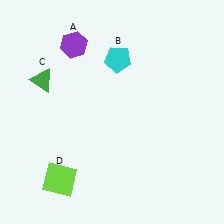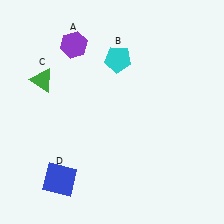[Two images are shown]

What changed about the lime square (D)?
In Image 1, D is lime. In Image 2, it changed to blue.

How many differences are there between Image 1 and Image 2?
There is 1 difference between the two images.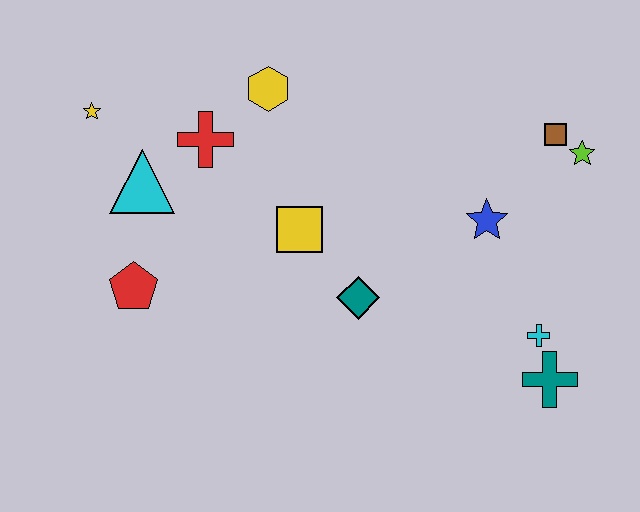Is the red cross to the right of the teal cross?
No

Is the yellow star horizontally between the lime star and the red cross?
No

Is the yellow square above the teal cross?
Yes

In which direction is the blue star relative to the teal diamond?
The blue star is to the right of the teal diamond.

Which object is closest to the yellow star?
The cyan triangle is closest to the yellow star.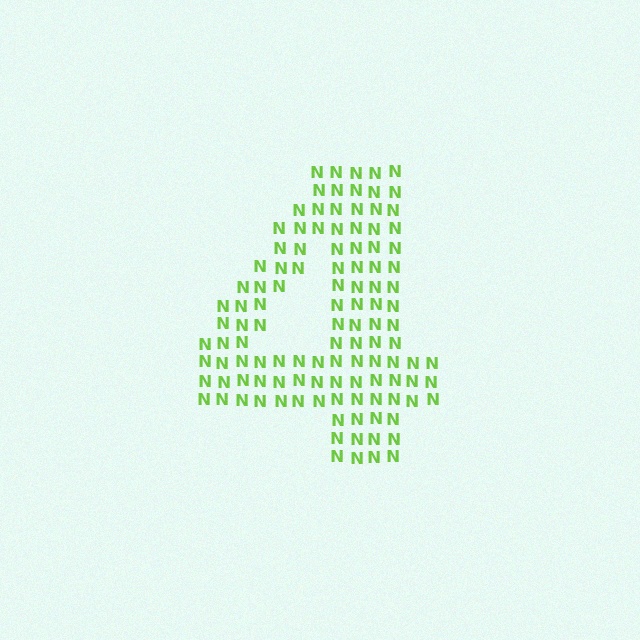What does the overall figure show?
The overall figure shows the digit 4.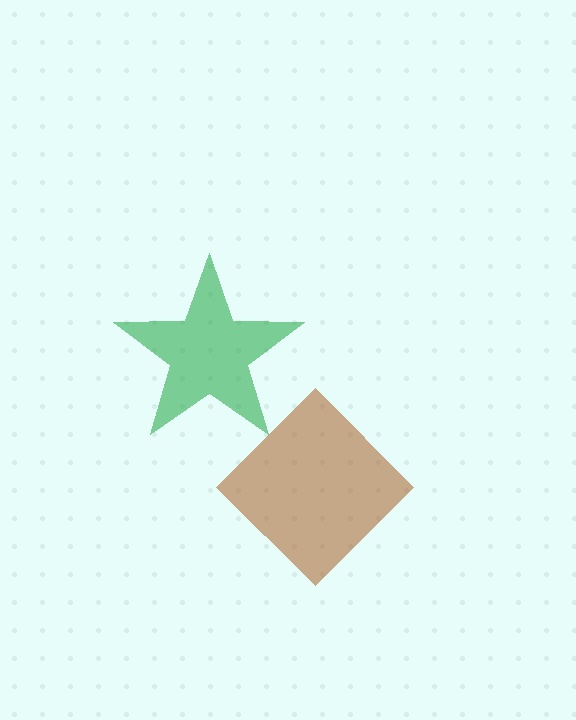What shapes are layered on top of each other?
The layered shapes are: a green star, a brown diamond.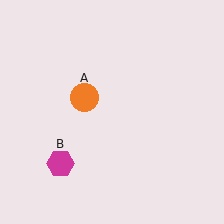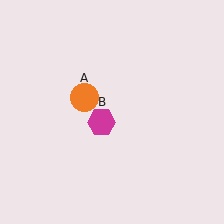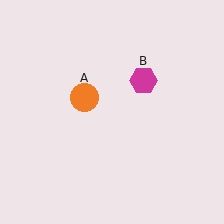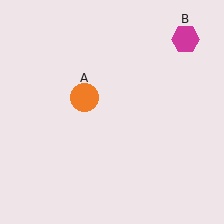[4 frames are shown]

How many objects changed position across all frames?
1 object changed position: magenta hexagon (object B).